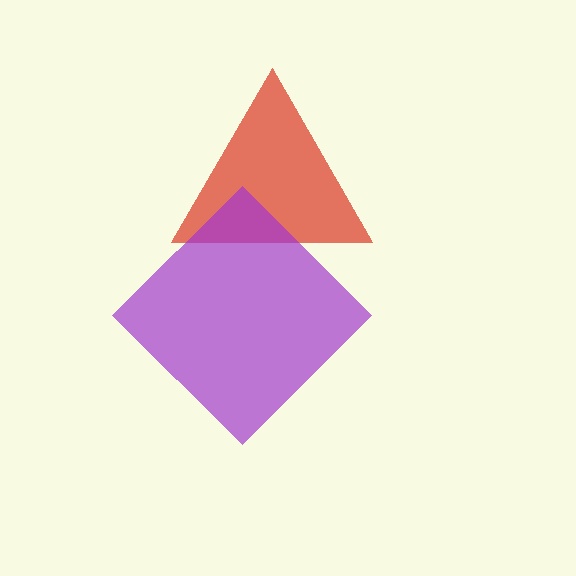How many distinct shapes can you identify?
There are 2 distinct shapes: a red triangle, a purple diamond.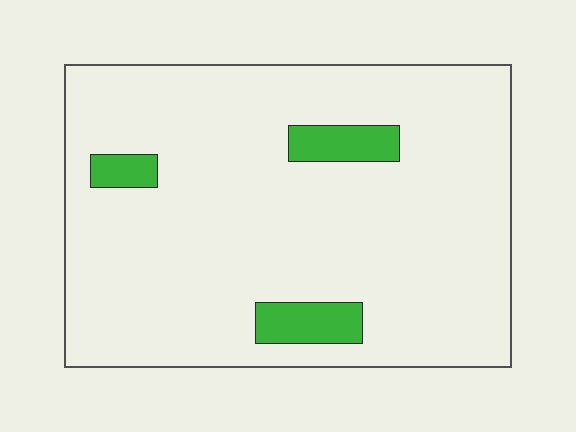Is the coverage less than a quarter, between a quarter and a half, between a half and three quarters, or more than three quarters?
Less than a quarter.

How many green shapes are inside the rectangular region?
3.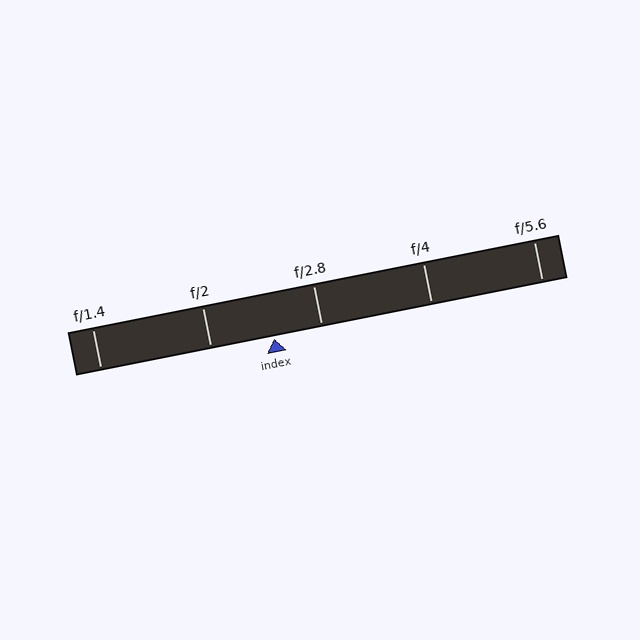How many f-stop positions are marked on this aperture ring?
There are 5 f-stop positions marked.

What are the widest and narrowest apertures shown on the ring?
The widest aperture shown is f/1.4 and the narrowest is f/5.6.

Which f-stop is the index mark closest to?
The index mark is closest to f/2.8.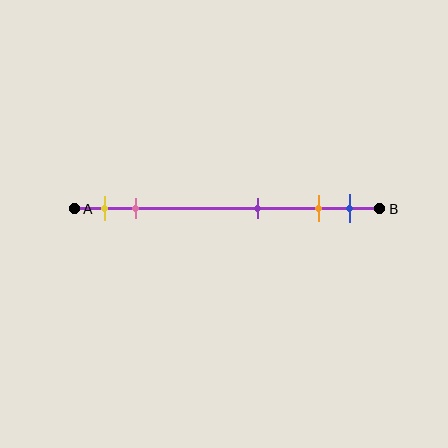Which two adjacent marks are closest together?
The orange and blue marks are the closest adjacent pair.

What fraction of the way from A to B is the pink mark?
The pink mark is approximately 20% (0.2) of the way from A to B.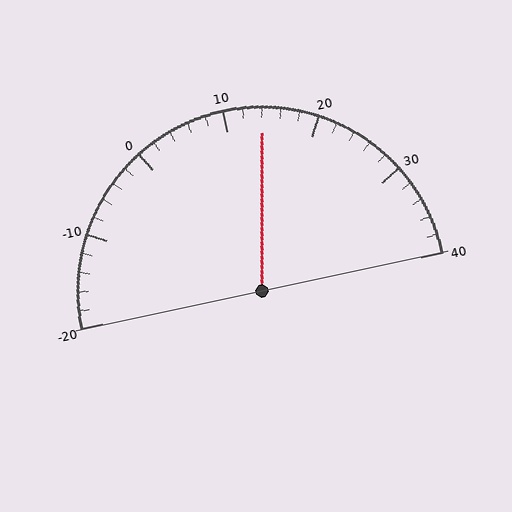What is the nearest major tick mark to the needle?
The nearest major tick mark is 10.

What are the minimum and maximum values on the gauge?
The gauge ranges from -20 to 40.